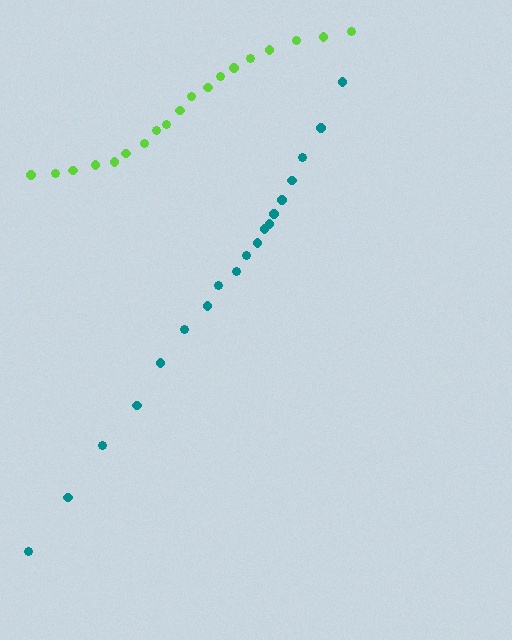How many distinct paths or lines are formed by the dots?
There are 2 distinct paths.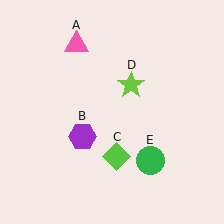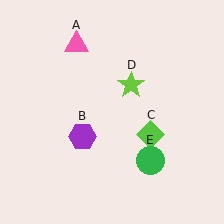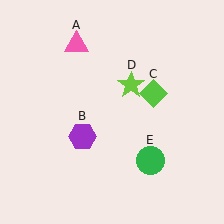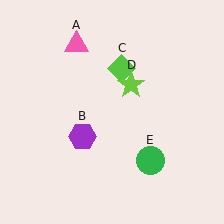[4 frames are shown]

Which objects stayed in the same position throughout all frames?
Pink triangle (object A) and purple hexagon (object B) and lime star (object D) and green circle (object E) remained stationary.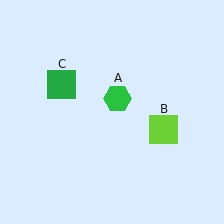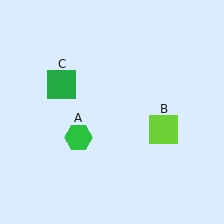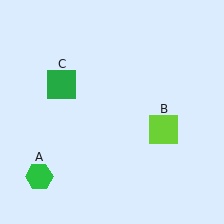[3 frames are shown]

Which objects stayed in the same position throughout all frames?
Lime square (object B) and green square (object C) remained stationary.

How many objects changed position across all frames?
1 object changed position: green hexagon (object A).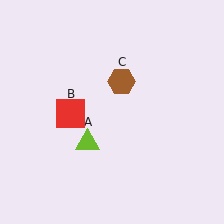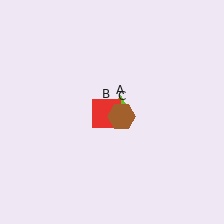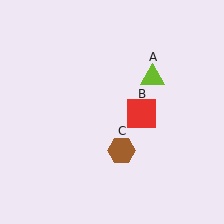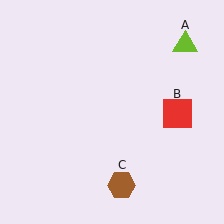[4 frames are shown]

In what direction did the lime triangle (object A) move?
The lime triangle (object A) moved up and to the right.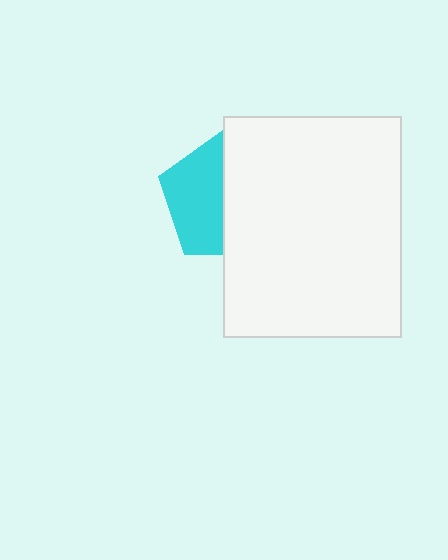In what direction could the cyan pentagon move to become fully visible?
The cyan pentagon could move left. That would shift it out from behind the white rectangle entirely.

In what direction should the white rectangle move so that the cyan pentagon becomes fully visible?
The white rectangle should move right. That is the shortest direction to clear the overlap and leave the cyan pentagon fully visible.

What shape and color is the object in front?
The object in front is a white rectangle.